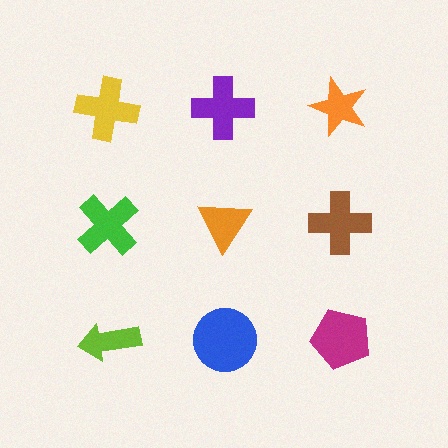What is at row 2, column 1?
A green cross.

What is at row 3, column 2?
A blue circle.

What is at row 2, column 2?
An orange triangle.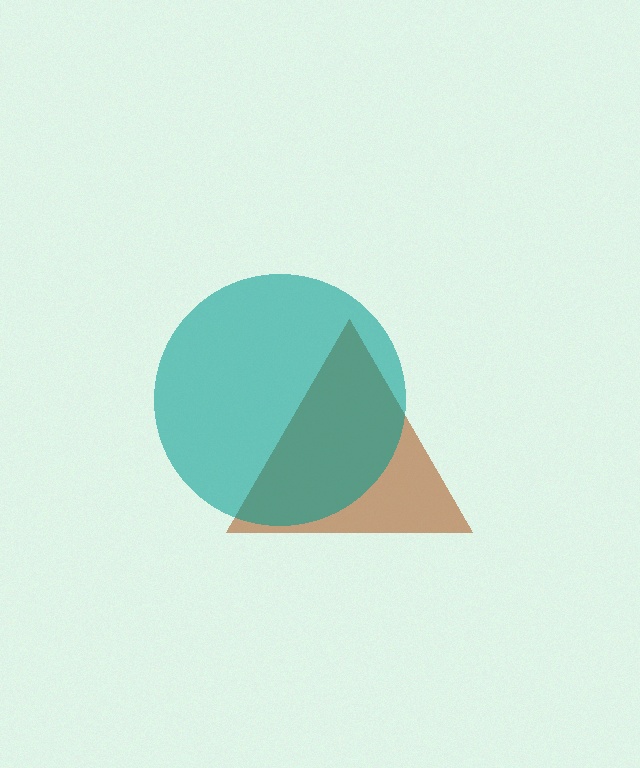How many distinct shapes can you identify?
There are 2 distinct shapes: a brown triangle, a teal circle.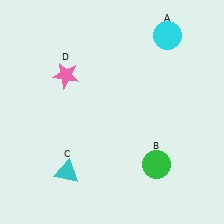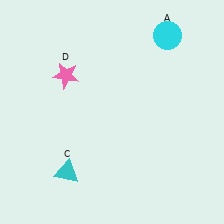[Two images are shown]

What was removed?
The green circle (B) was removed in Image 2.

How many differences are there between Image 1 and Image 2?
There is 1 difference between the two images.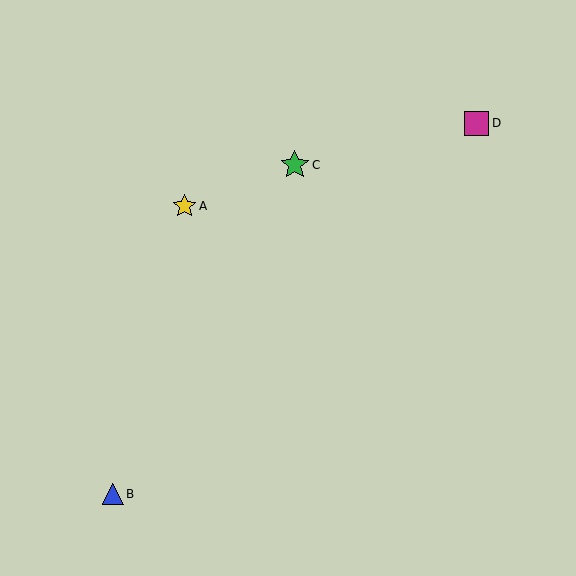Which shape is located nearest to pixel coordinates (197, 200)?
The yellow star (labeled A) at (185, 206) is nearest to that location.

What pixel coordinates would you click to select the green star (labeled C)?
Click at (295, 165) to select the green star C.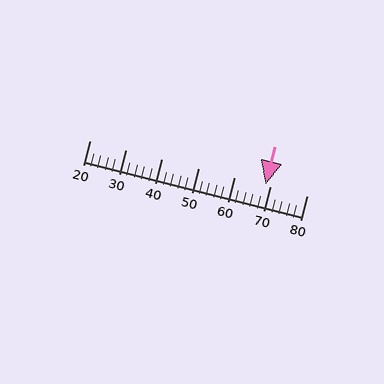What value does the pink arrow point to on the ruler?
The pink arrow points to approximately 69.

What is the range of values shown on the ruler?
The ruler shows values from 20 to 80.